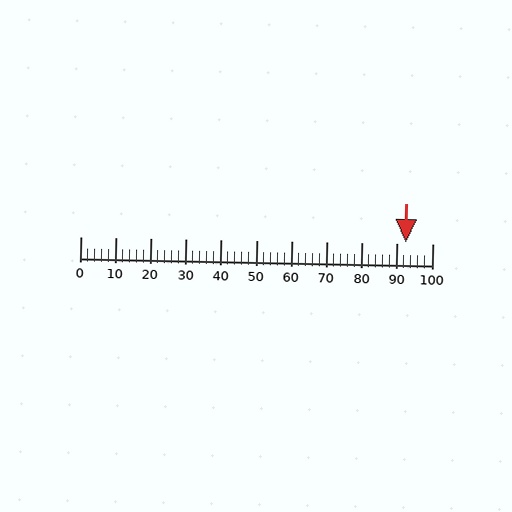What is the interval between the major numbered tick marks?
The major tick marks are spaced 10 units apart.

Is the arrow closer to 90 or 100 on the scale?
The arrow is closer to 90.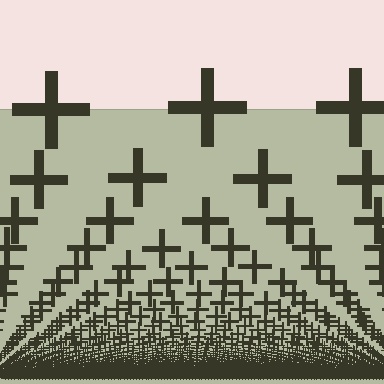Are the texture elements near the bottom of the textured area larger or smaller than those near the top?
Smaller. The gradient is inverted — elements near the bottom are smaller and denser.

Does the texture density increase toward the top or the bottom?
Density increases toward the bottom.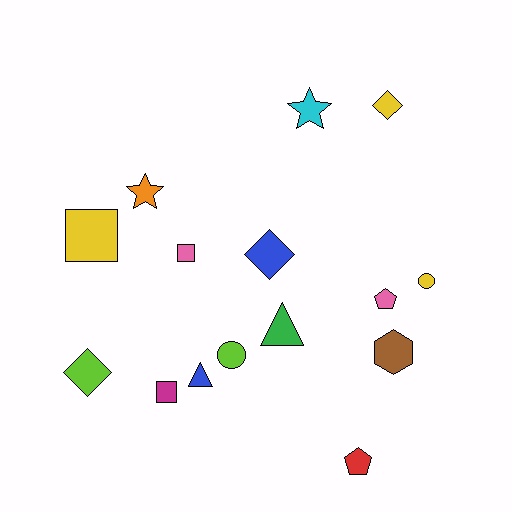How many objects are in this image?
There are 15 objects.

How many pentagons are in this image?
There are 2 pentagons.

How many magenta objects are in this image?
There is 1 magenta object.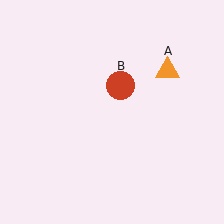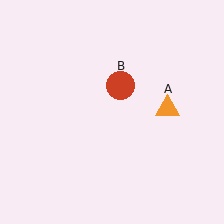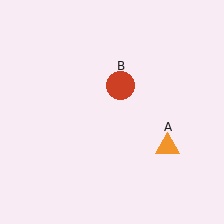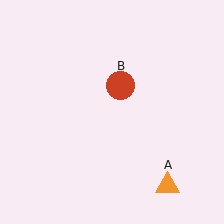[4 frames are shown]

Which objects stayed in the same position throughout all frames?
Red circle (object B) remained stationary.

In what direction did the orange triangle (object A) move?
The orange triangle (object A) moved down.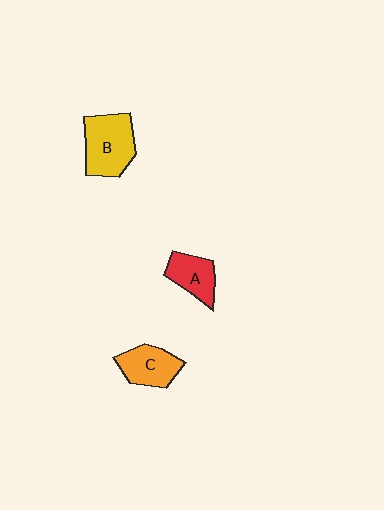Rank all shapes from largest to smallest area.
From largest to smallest: B (yellow), C (orange), A (red).